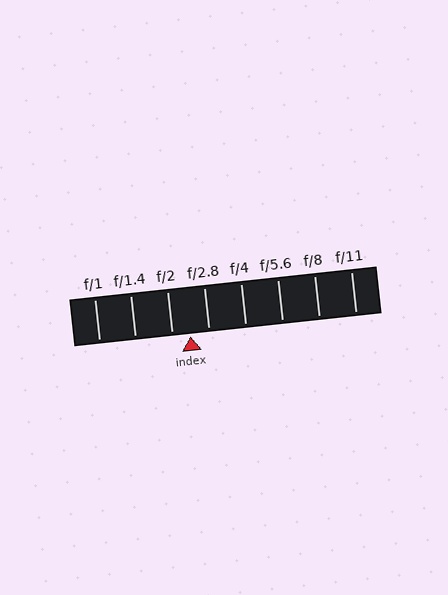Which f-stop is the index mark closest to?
The index mark is closest to f/2.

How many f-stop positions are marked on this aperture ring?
There are 8 f-stop positions marked.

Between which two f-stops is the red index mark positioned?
The index mark is between f/2 and f/2.8.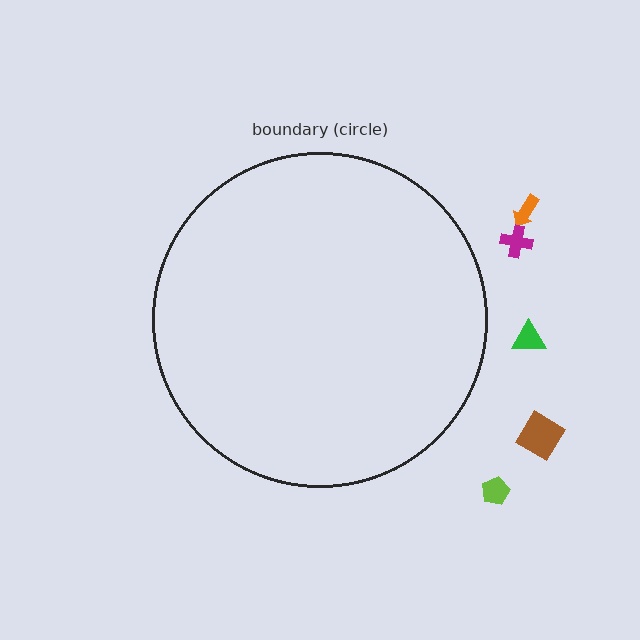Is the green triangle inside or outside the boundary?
Outside.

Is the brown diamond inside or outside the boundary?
Outside.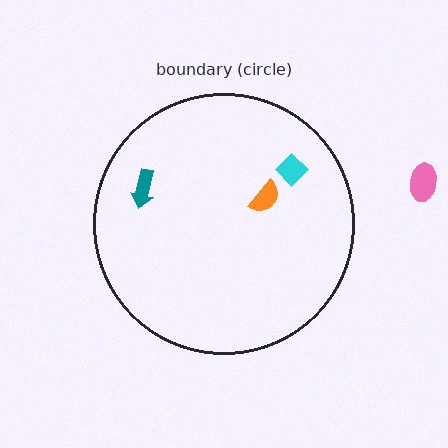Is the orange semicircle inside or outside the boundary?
Inside.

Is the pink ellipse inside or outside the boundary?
Outside.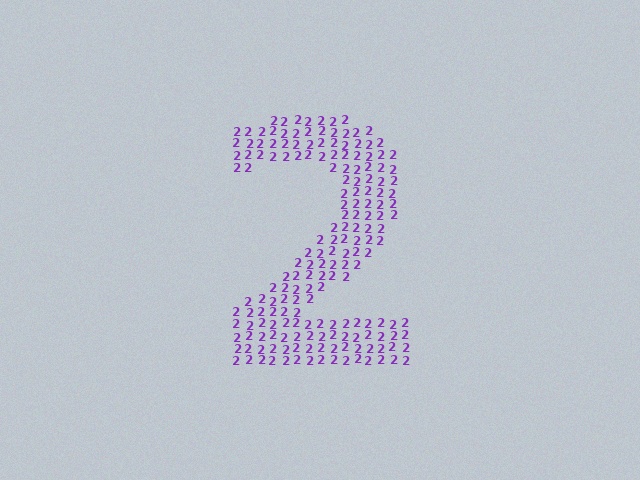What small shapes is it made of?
It is made of small digit 2's.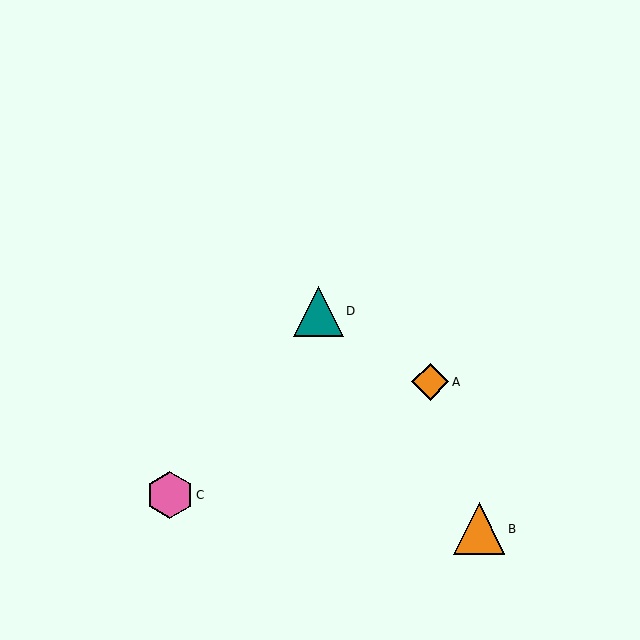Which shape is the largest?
The orange triangle (labeled B) is the largest.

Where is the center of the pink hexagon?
The center of the pink hexagon is at (170, 495).